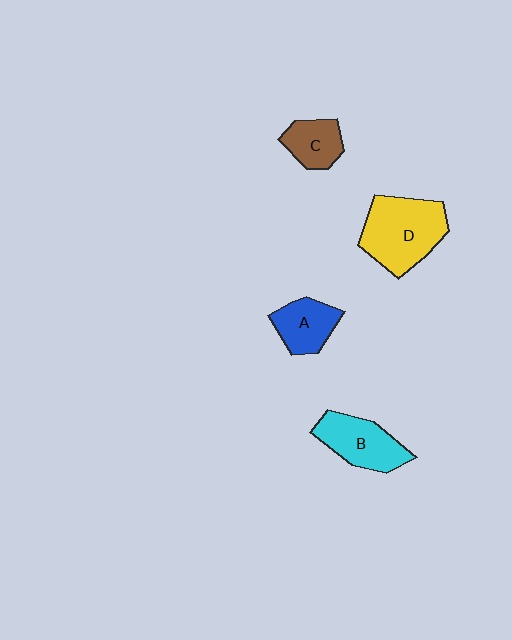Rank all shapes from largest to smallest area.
From largest to smallest: D (yellow), B (cyan), A (blue), C (brown).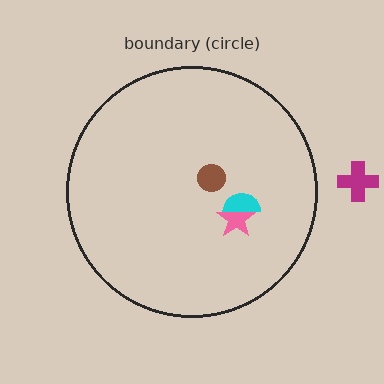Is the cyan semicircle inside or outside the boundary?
Inside.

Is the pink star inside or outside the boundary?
Inside.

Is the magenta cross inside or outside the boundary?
Outside.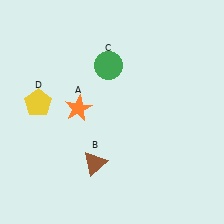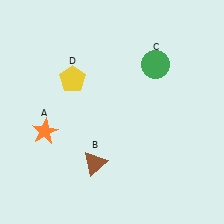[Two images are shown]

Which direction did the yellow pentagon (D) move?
The yellow pentagon (D) moved right.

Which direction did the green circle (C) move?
The green circle (C) moved right.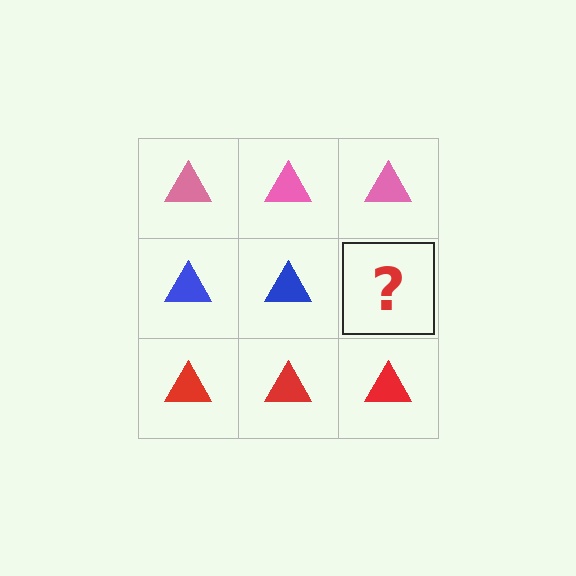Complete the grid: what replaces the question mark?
The question mark should be replaced with a blue triangle.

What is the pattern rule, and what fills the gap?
The rule is that each row has a consistent color. The gap should be filled with a blue triangle.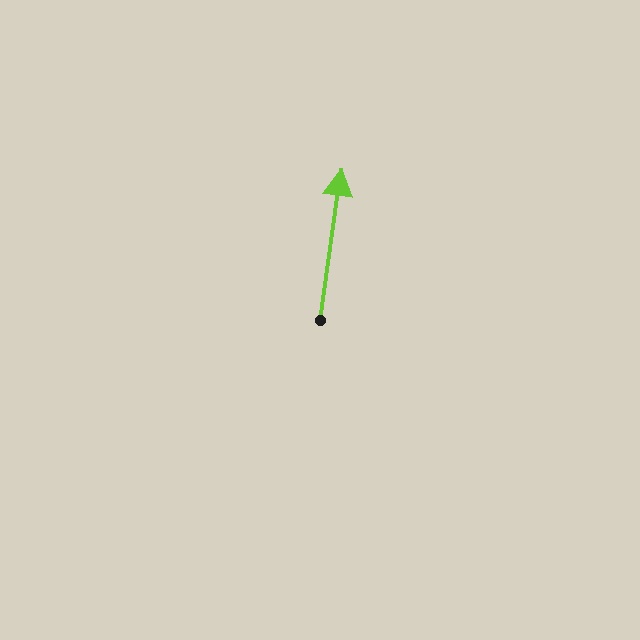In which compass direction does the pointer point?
North.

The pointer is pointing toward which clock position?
Roughly 12 o'clock.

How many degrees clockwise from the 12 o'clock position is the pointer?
Approximately 8 degrees.